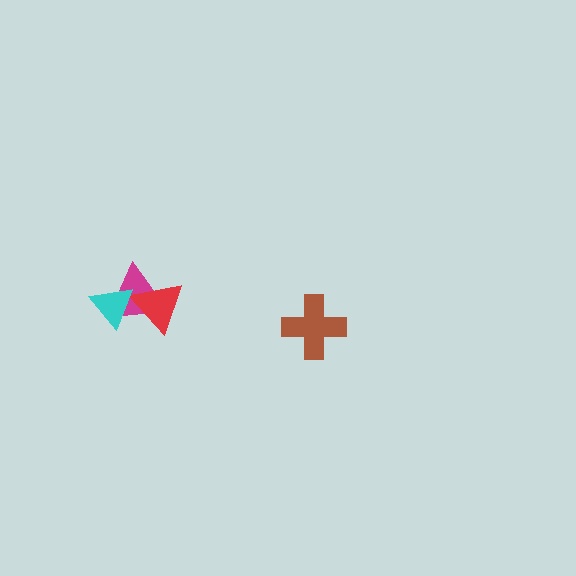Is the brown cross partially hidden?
No, no other shape covers it.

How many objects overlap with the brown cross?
0 objects overlap with the brown cross.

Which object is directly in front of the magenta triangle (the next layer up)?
The red triangle is directly in front of the magenta triangle.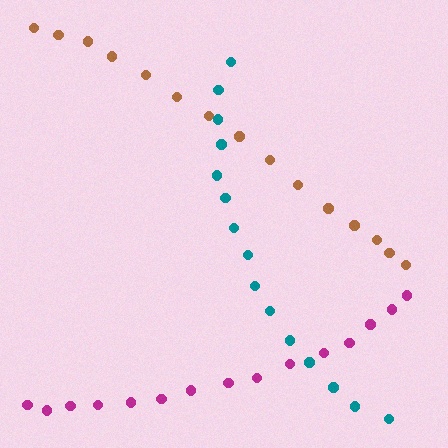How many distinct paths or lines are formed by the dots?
There are 3 distinct paths.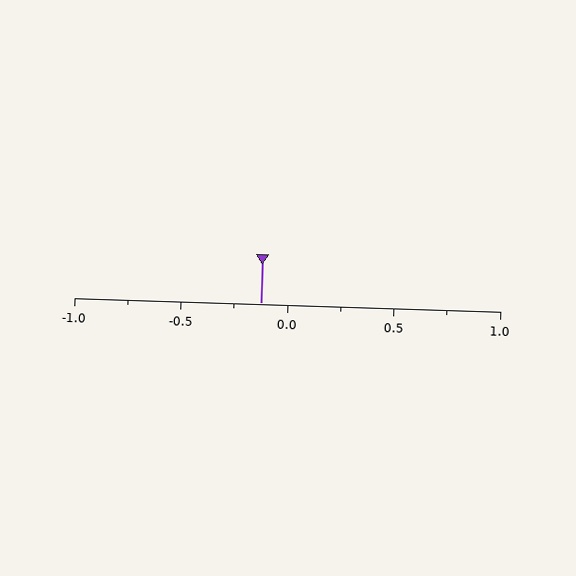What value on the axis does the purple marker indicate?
The marker indicates approximately -0.12.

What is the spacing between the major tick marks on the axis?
The major ticks are spaced 0.5 apart.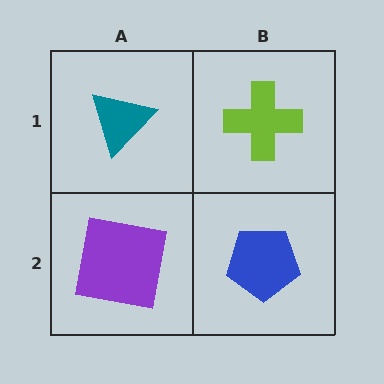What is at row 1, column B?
A lime cross.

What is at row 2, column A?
A purple square.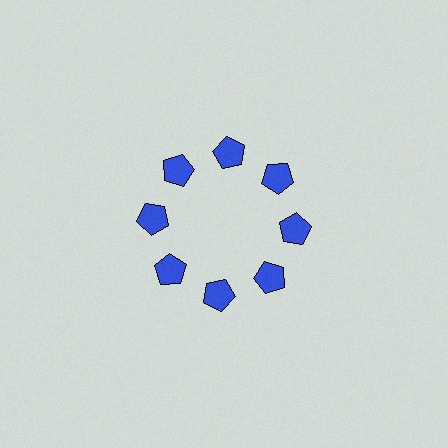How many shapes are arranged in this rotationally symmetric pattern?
There are 8 shapes, arranged in 8 groups of 1.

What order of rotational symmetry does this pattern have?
This pattern has 8-fold rotational symmetry.